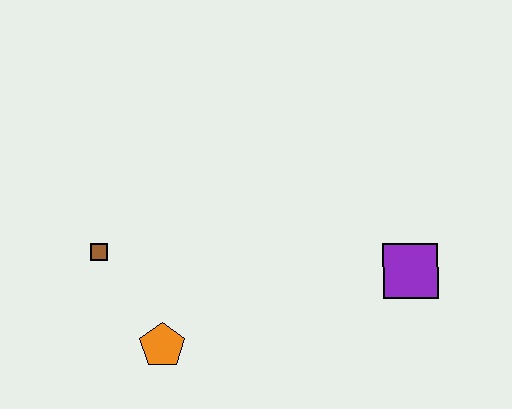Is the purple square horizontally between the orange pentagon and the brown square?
No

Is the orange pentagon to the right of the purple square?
No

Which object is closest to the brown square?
The orange pentagon is closest to the brown square.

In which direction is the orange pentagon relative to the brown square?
The orange pentagon is below the brown square.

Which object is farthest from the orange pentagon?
The purple square is farthest from the orange pentagon.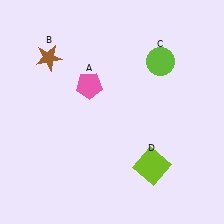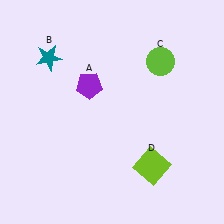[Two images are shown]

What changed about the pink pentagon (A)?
In Image 1, A is pink. In Image 2, it changed to purple.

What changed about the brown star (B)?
In Image 1, B is brown. In Image 2, it changed to teal.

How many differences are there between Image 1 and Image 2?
There are 2 differences between the two images.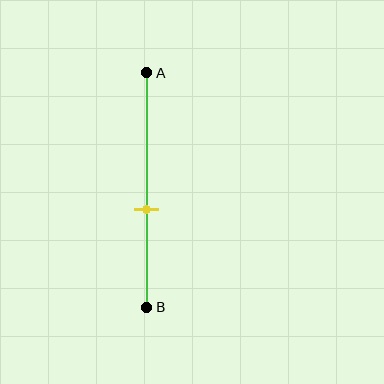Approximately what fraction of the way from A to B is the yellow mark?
The yellow mark is approximately 60% of the way from A to B.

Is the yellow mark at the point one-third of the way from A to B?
No, the mark is at about 60% from A, not at the 33% one-third point.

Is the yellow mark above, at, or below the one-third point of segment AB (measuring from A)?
The yellow mark is below the one-third point of segment AB.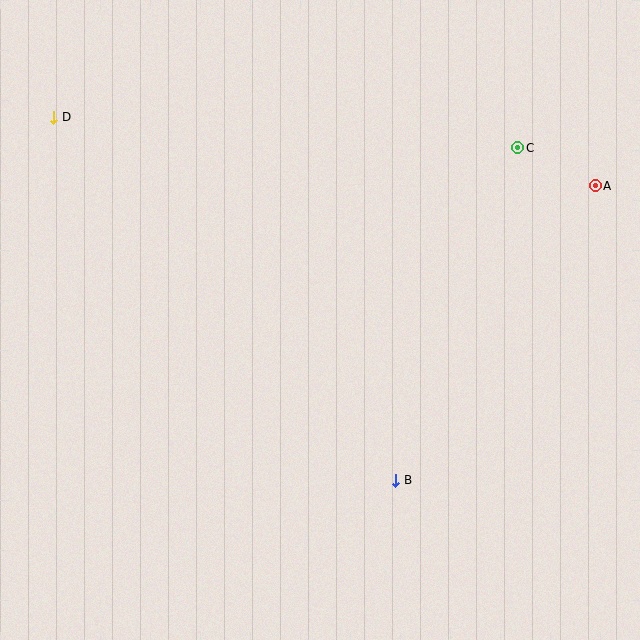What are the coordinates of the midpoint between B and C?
The midpoint between B and C is at (457, 314).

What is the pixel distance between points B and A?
The distance between B and A is 356 pixels.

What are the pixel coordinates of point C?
Point C is at (518, 148).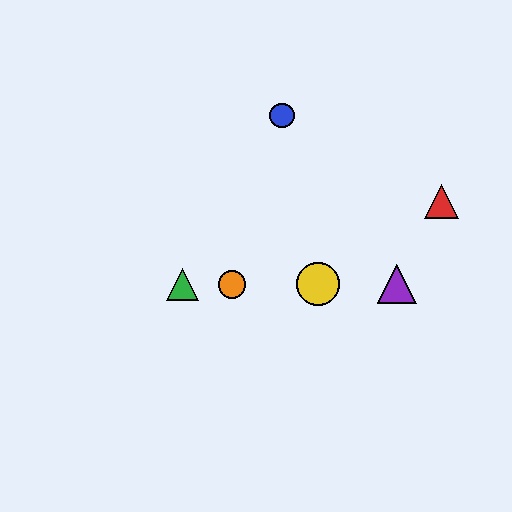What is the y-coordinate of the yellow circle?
The yellow circle is at y≈284.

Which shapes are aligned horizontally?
The green triangle, the yellow circle, the purple triangle, the orange circle are aligned horizontally.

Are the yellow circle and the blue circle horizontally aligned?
No, the yellow circle is at y≈284 and the blue circle is at y≈116.